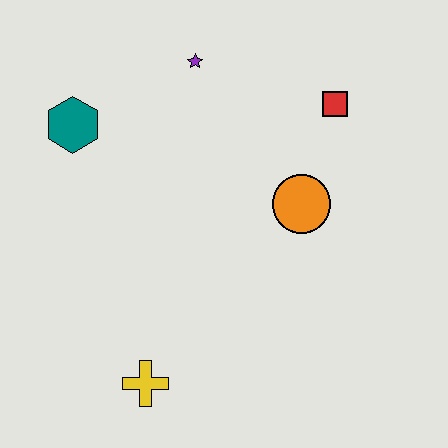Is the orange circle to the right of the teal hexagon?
Yes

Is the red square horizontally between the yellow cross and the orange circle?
No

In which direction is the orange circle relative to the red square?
The orange circle is below the red square.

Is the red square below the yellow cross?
No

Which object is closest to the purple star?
The teal hexagon is closest to the purple star.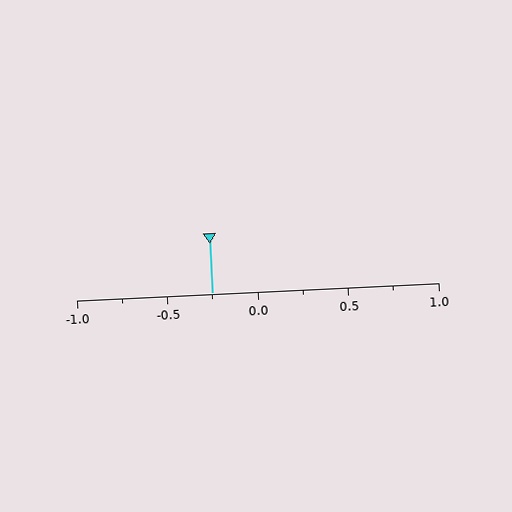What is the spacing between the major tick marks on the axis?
The major ticks are spaced 0.5 apart.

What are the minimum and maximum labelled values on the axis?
The axis runs from -1.0 to 1.0.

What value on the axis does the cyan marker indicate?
The marker indicates approximately -0.25.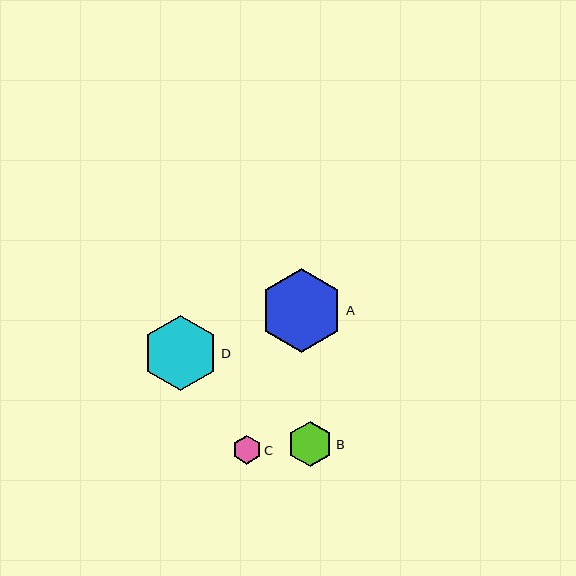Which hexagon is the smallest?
Hexagon C is the smallest with a size of approximately 29 pixels.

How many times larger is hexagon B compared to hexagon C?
Hexagon B is approximately 1.6 times the size of hexagon C.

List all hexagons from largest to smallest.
From largest to smallest: A, D, B, C.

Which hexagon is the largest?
Hexagon A is the largest with a size of approximately 84 pixels.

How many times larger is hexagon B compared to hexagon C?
Hexagon B is approximately 1.6 times the size of hexagon C.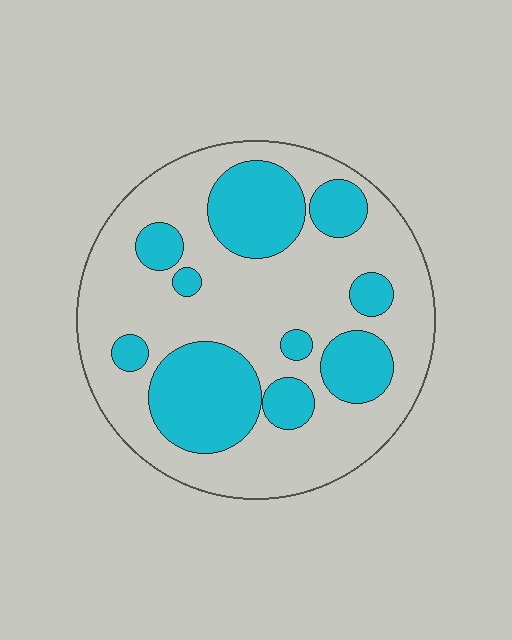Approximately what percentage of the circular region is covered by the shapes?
Approximately 35%.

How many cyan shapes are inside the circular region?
10.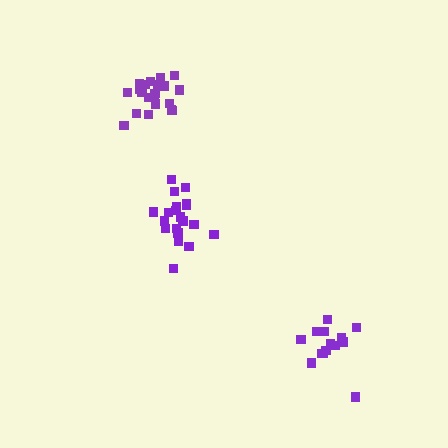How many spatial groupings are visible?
There are 3 spatial groupings.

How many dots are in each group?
Group 1: 21 dots, Group 2: 15 dots, Group 3: 20 dots (56 total).